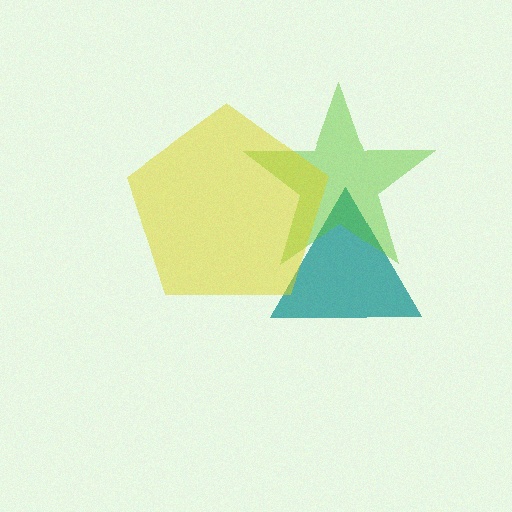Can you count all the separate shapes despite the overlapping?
Yes, there are 3 separate shapes.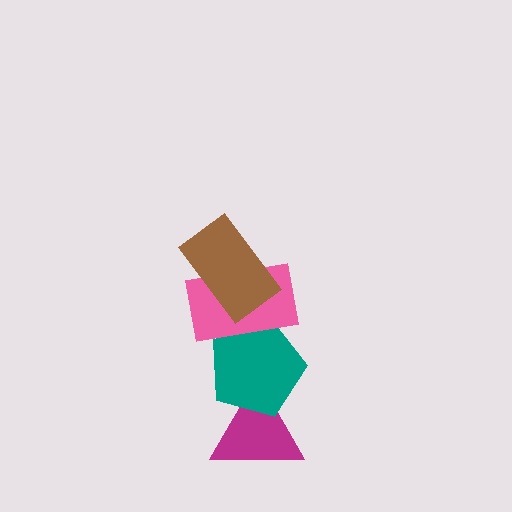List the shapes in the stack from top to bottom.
From top to bottom: the brown rectangle, the pink rectangle, the teal pentagon, the magenta triangle.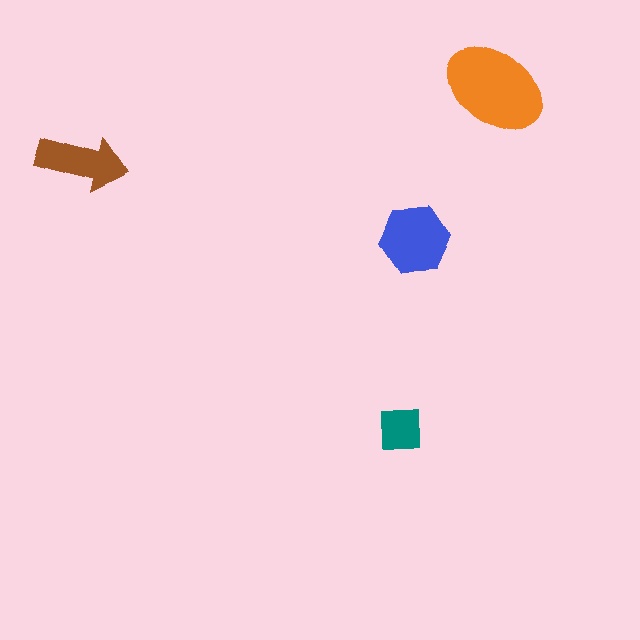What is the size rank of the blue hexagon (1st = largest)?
2nd.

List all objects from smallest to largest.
The teal square, the brown arrow, the blue hexagon, the orange ellipse.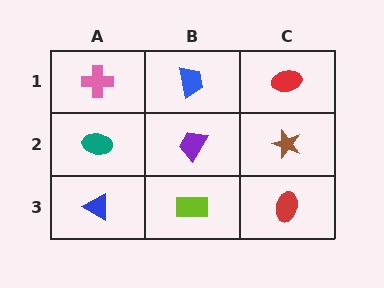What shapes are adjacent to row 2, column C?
A red ellipse (row 1, column C), a red ellipse (row 3, column C), a purple trapezoid (row 2, column B).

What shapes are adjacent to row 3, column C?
A brown star (row 2, column C), a lime rectangle (row 3, column B).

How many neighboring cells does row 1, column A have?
2.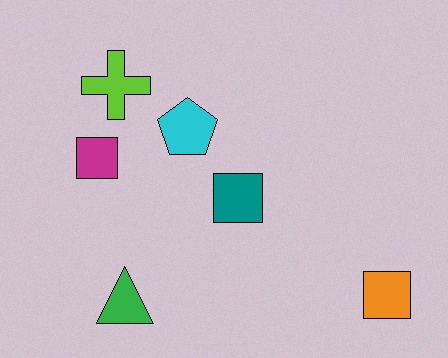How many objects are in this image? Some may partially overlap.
There are 6 objects.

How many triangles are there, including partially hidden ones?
There is 1 triangle.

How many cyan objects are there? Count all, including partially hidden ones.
There is 1 cyan object.